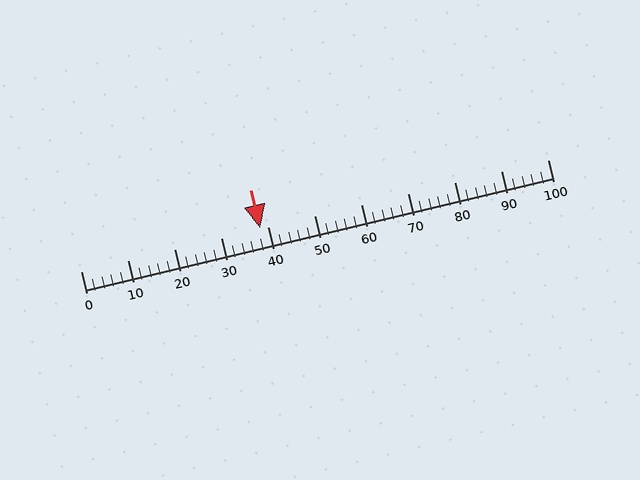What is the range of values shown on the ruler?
The ruler shows values from 0 to 100.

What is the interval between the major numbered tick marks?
The major tick marks are spaced 10 units apart.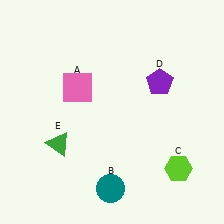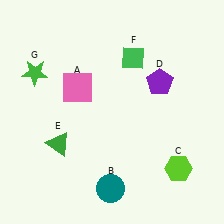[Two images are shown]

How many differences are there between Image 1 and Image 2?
There are 2 differences between the two images.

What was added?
A green diamond (F), a green star (G) were added in Image 2.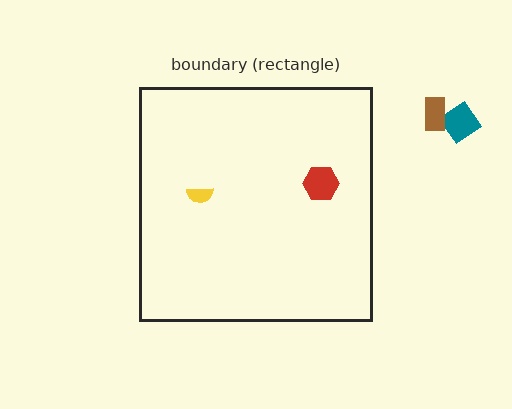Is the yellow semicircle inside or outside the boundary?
Inside.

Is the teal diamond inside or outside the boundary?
Outside.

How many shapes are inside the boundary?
2 inside, 2 outside.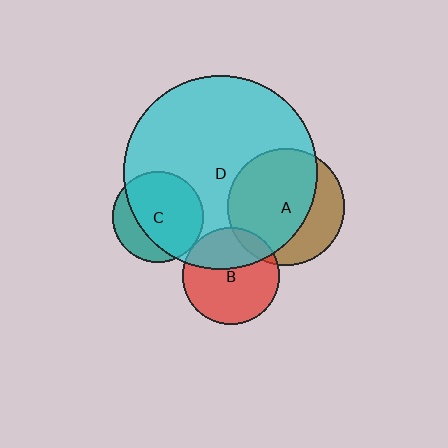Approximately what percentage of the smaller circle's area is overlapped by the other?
Approximately 75%.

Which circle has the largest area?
Circle D (cyan).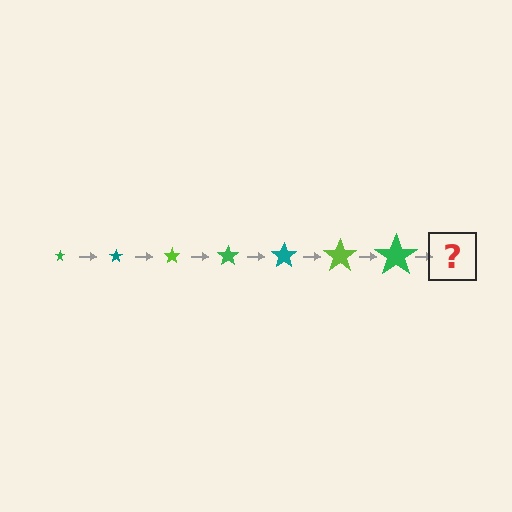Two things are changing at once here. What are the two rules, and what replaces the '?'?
The two rules are that the star grows larger each step and the color cycles through green, teal, and lime. The '?' should be a teal star, larger than the previous one.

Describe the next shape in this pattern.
It should be a teal star, larger than the previous one.